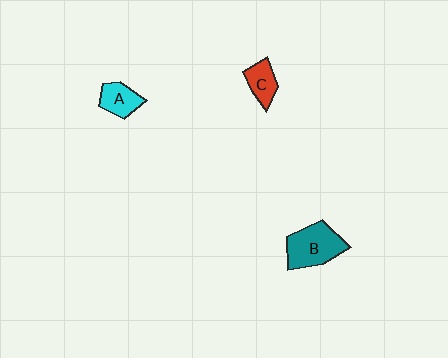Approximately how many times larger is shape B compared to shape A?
Approximately 1.7 times.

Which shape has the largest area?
Shape B (teal).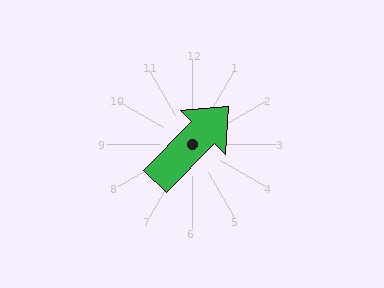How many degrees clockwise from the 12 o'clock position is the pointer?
Approximately 44 degrees.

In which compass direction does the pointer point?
Northeast.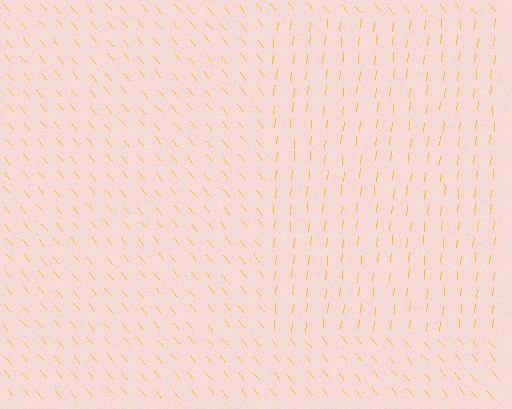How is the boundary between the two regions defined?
The boundary is defined purely by a change in line orientation (approximately 45 degrees difference). All lines are the same color and thickness.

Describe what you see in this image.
The image is filled with small yellow line segments. A rectangle region in the image has lines oriented differently from the surrounding lines, creating a visible texture boundary.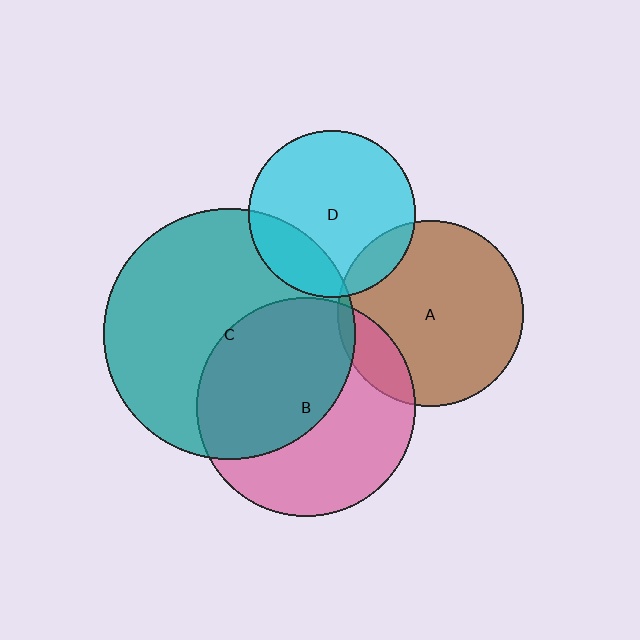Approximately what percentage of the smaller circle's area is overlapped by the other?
Approximately 15%.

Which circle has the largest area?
Circle C (teal).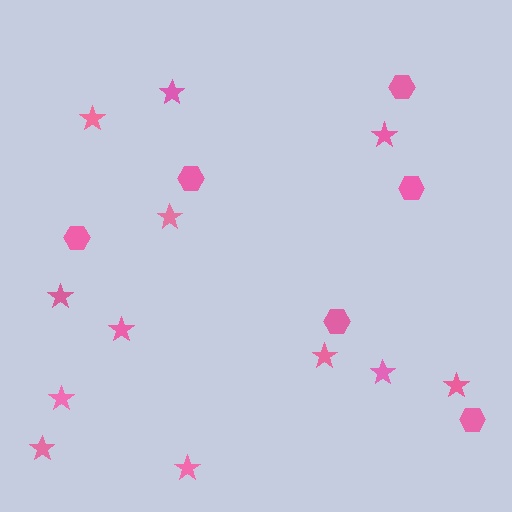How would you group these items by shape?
There are 2 groups: one group of stars (12) and one group of hexagons (6).